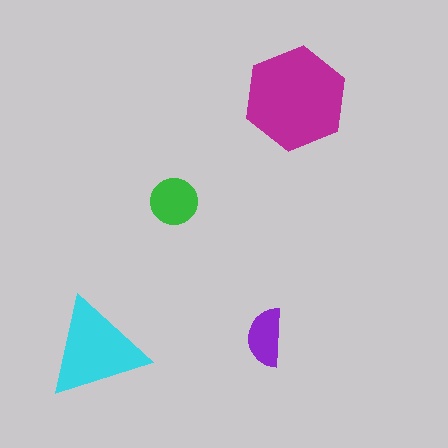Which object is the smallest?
The purple semicircle.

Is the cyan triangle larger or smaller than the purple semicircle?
Larger.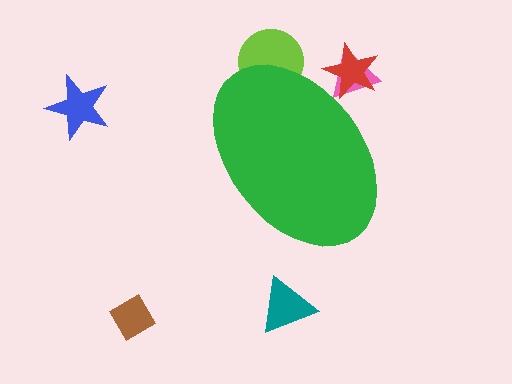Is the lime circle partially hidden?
Yes, the lime circle is partially hidden behind the green ellipse.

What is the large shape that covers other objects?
A green ellipse.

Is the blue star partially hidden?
No, the blue star is fully visible.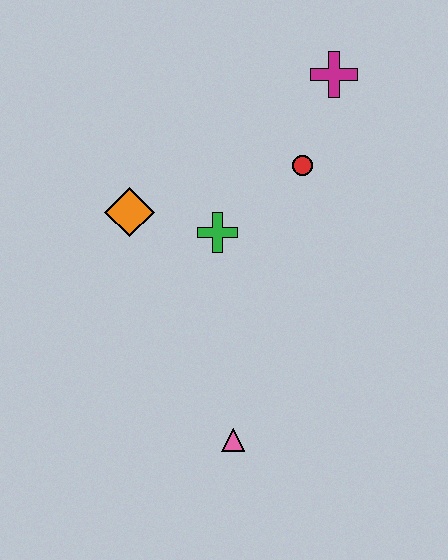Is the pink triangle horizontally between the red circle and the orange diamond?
Yes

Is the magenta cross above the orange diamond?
Yes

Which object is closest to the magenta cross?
The red circle is closest to the magenta cross.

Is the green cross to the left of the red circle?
Yes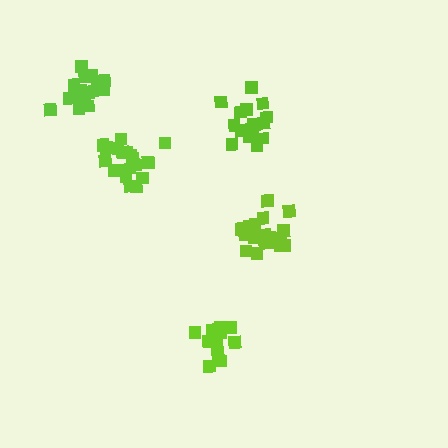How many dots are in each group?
Group 1: 16 dots, Group 2: 20 dots, Group 3: 20 dots, Group 4: 17 dots, Group 5: 19 dots (92 total).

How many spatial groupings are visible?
There are 5 spatial groupings.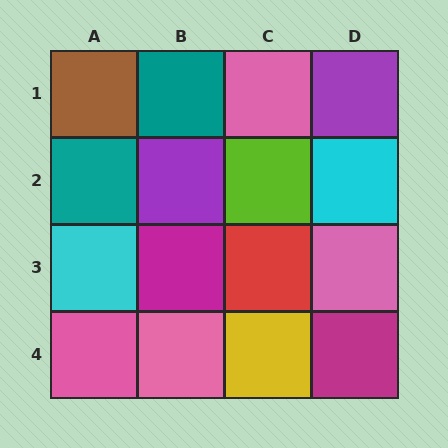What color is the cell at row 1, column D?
Purple.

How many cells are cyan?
2 cells are cyan.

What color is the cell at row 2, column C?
Lime.